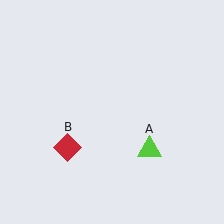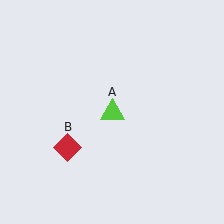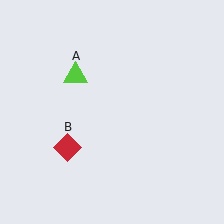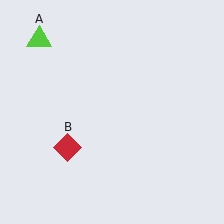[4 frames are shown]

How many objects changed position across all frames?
1 object changed position: lime triangle (object A).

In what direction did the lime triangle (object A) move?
The lime triangle (object A) moved up and to the left.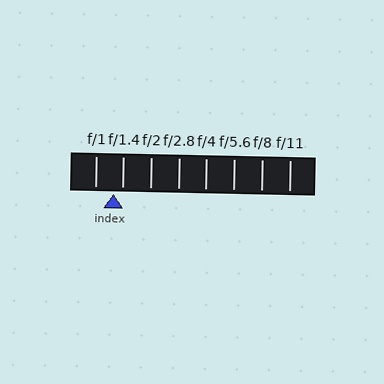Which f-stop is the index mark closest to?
The index mark is closest to f/1.4.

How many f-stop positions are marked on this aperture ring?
There are 8 f-stop positions marked.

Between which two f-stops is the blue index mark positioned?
The index mark is between f/1 and f/1.4.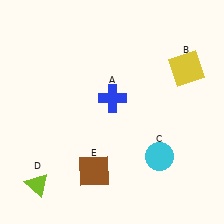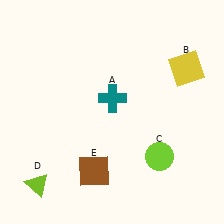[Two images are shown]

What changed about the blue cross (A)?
In Image 1, A is blue. In Image 2, it changed to teal.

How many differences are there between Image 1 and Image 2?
There are 2 differences between the two images.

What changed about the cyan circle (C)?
In Image 1, C is cyan. In Image 2, it changed to lime.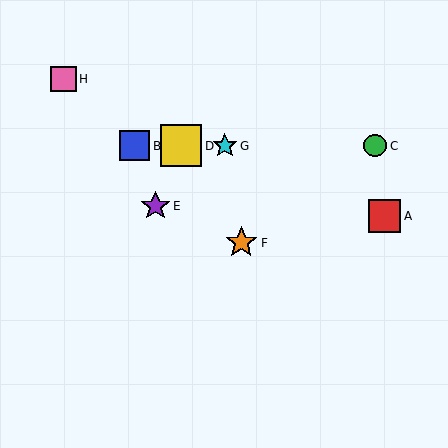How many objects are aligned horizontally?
4 objects (B, C, D, G) are aligned horizontally.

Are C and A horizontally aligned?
No, C is at y≈146 and A is at y≈216.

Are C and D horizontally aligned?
Yes, both are at y≈146.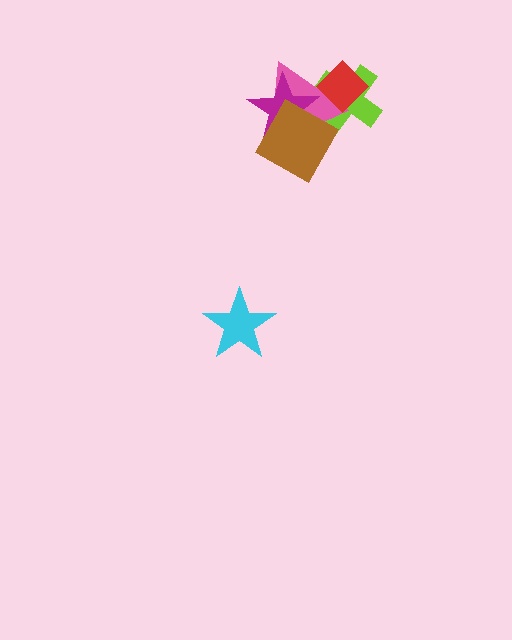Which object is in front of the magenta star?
The brown square is in front of the magenta star.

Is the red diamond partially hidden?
No, no other shape covers it.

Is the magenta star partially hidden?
Yes, it is partially covered by another shape.